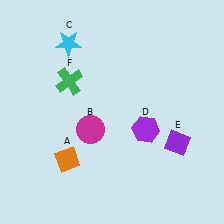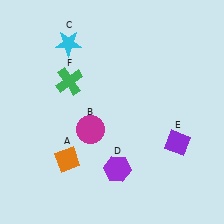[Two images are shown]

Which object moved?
The purple hexagon (D) moved down.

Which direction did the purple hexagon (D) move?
The purple hexagon (D) moved down.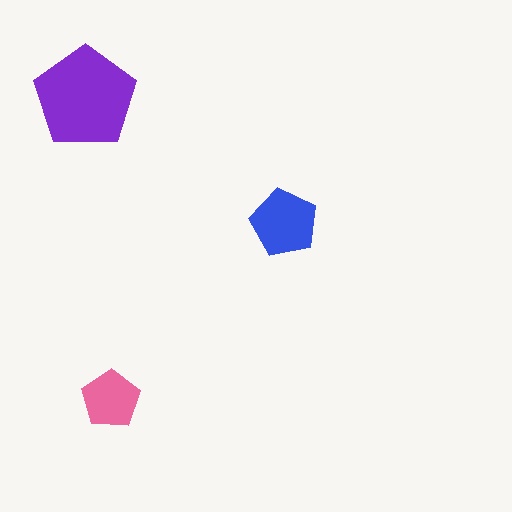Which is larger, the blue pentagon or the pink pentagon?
The blue one.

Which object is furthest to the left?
The purple pentagon is leftmost.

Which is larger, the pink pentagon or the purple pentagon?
The purple one.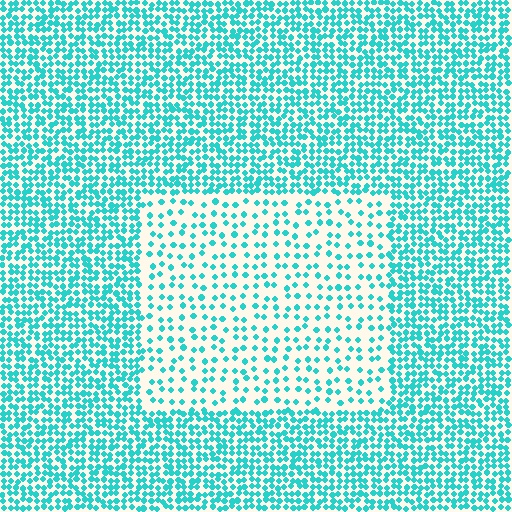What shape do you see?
I see a rectangle.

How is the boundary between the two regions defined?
The boundary is defined by a change in element density (approximately 2.4x ratio). All elements are the same color, size, and shape.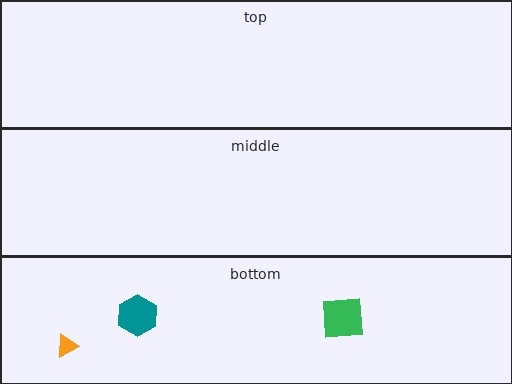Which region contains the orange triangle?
The bottom region.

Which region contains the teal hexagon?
The bottom region.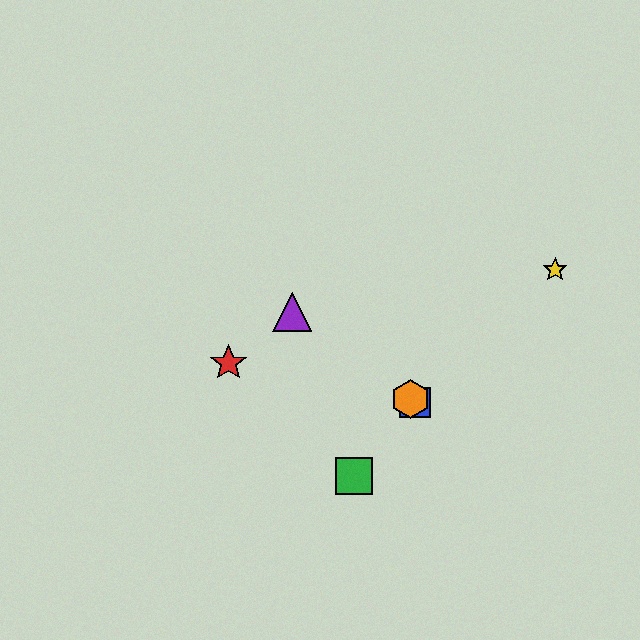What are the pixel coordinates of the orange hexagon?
The orange hexagon is at (410, 399).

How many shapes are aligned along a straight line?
3 shapes (the blue square, the purple triangle, the orange hexagon) are aligned along a straight line.